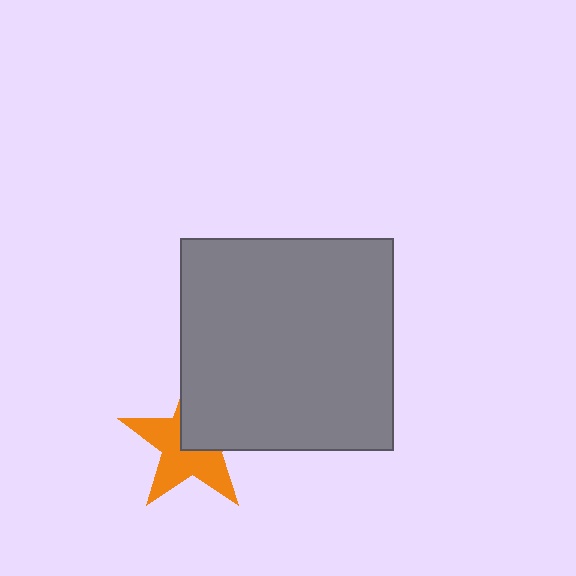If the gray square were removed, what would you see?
You would see the complete orange star.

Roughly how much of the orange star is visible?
About half of it is visible (roughly 56%).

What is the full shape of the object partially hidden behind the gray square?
The partially hidden object is an orange star.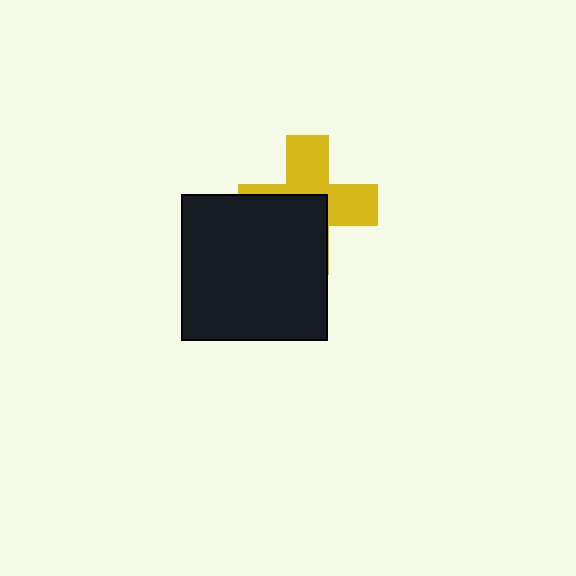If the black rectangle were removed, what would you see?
You would see the complete yellow cross.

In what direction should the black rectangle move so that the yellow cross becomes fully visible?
The black rectangle should move toward the lower-left. That is the shortest direction to clear the overlap and leave the yellow cross fully visible.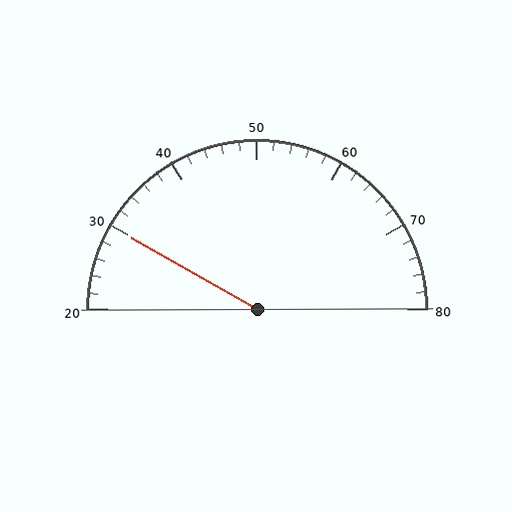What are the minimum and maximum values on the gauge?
The gauge ranges from 20 to 80.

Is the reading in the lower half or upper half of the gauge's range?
The reading is in the lower half of the range (20 to 80).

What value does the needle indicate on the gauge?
The needle indicates approximately 30.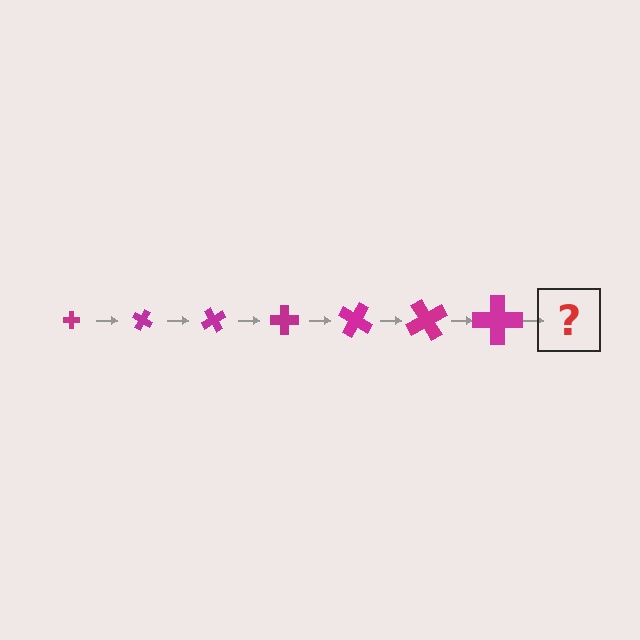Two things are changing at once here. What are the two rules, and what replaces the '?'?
The two rules are that the cross grows larger each step and it rotates 30 degrees each step. The '?' should be a cross, larger than the previous one and rotated 210 degrees from the start.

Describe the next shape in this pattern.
It should be a cross, larger than the previous one and rotated 210 degrees from the start.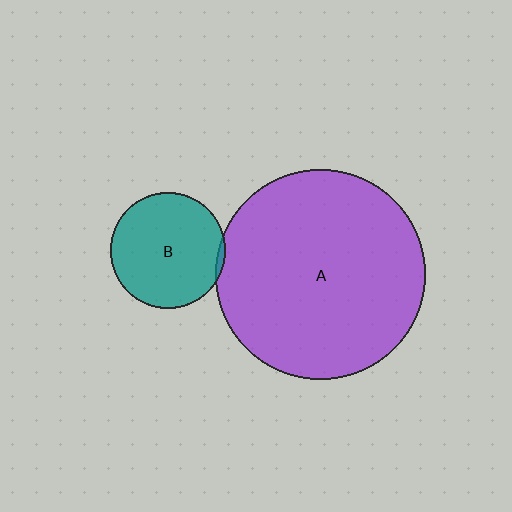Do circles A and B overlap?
Yes.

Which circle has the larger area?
Circle A (purple).